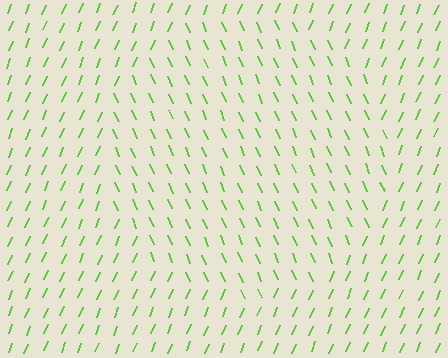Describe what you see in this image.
The image is filled with small lime line segments. A circle region in the image has lines oriented differently from the surrounding lines, creating a visible texture boundary.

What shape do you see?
I see a circle.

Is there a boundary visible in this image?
Yes, there is a texture boundary formed by a change in line orientation.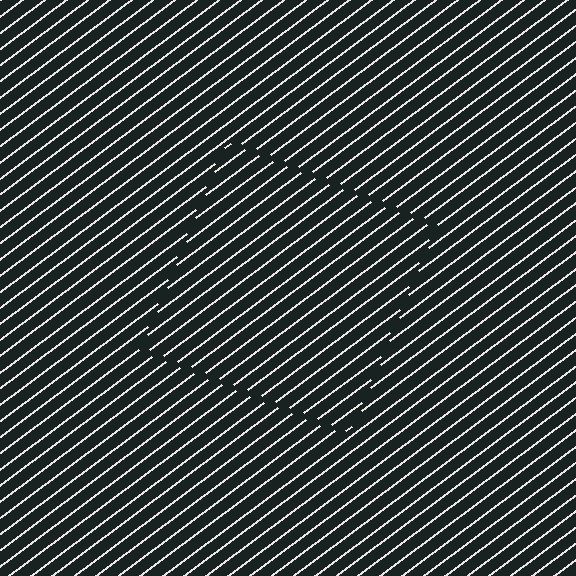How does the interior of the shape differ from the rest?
The interior of the shape contains the same grating, shifted by half a period — the contour is defined by the phase discontinuity where line-ends from the inner and outer gratings abut.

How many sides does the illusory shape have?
4 sides — the line-ends trace a square.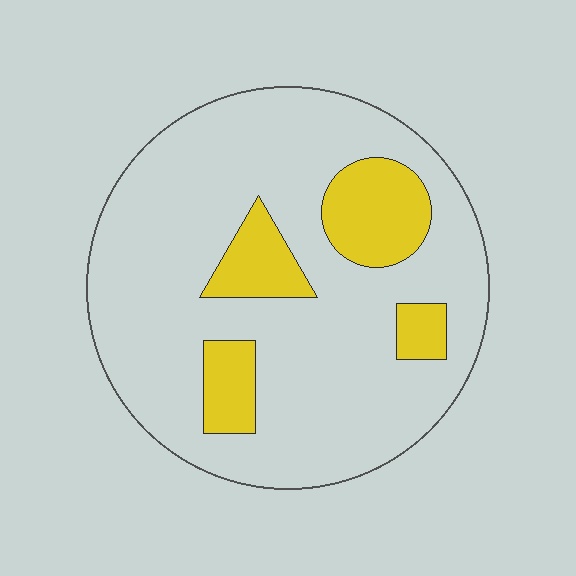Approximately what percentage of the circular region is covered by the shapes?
Approximately 20%.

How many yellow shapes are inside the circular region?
4.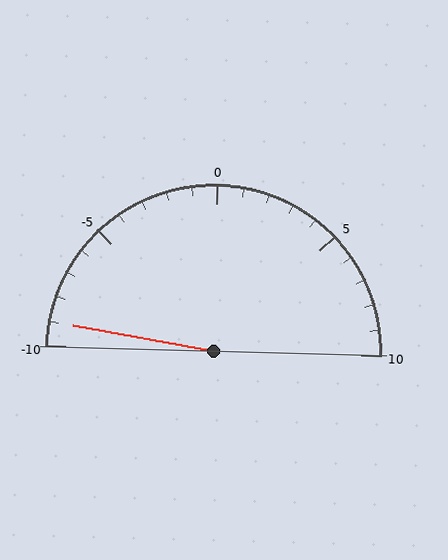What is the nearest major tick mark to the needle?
The nearest major tick mark is -10.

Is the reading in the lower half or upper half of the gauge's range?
The reading is in the lower half of the range (-10 to 10).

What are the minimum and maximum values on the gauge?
The gauge ranges from -10 to 10.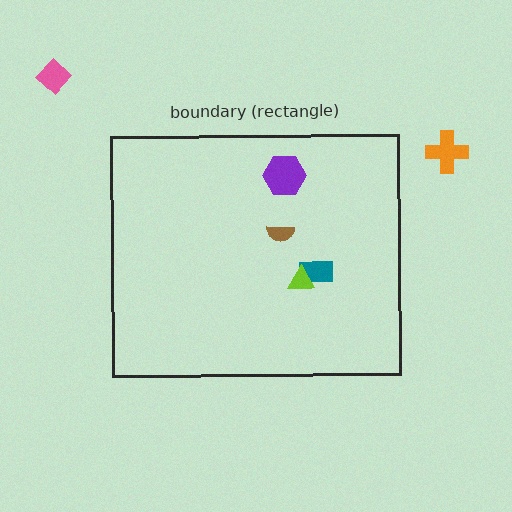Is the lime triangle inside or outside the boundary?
Inside.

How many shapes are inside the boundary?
4 inside, 2 outside.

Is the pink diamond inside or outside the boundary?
Outside.